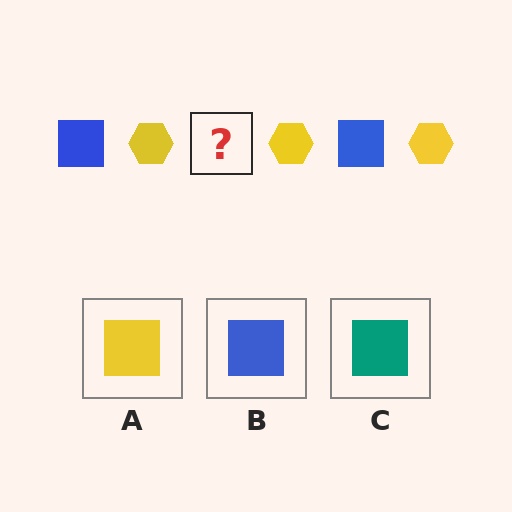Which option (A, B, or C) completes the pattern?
B.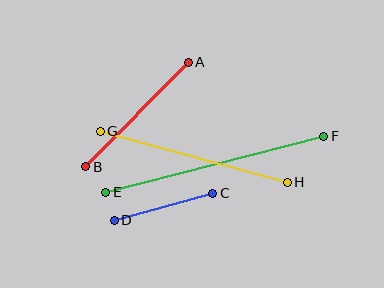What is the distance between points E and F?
The distance is approximately 225 pixels.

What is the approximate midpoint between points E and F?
The midpoint is at approximately (215, 164) pixels.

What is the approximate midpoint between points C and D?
The midpoint is at approximately (163, 207) pixels.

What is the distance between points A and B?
The distance is approximately 146 pixels.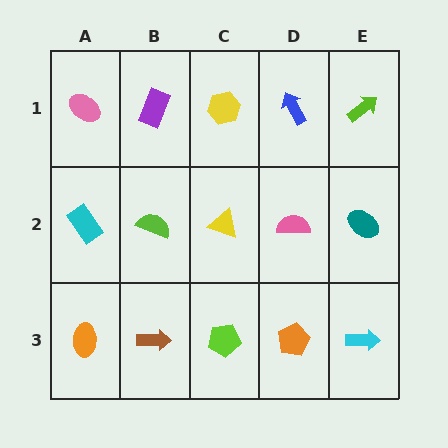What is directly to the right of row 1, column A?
A purple rectangle.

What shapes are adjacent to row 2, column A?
A pink ellipse (row 1, column A), an orange ellipse (row 3, column A), a lime semicircle (row 2, column B).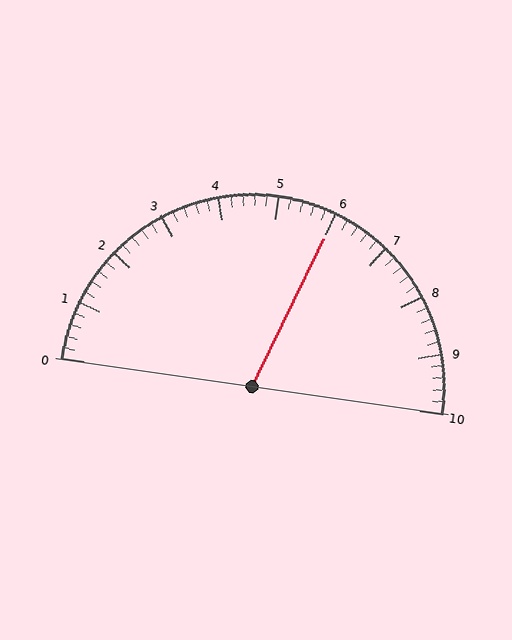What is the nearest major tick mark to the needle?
The nearest major tick mark is 6.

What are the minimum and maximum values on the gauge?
The gauge ranges from 0 to 10.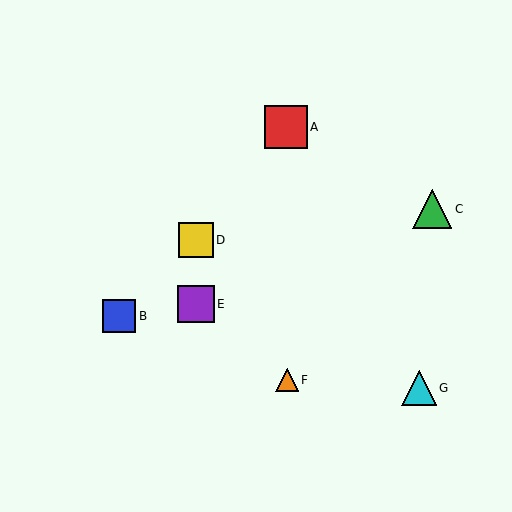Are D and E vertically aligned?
Yes, both are at x≈196.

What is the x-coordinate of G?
Object G is at x≈419.